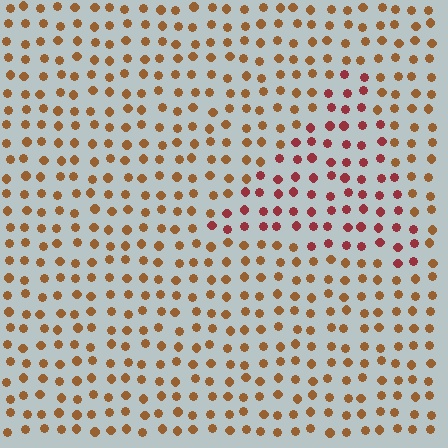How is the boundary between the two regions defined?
The boundary is defined purely by a slight shift in hue (about 35 degrees). Spacing, size, and orientation are identical on both sides.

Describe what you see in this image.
The image is filled with small brown elements in a uniform arrangement. A triangle-shaped region is visible where the elements are tinted to a slightly different hue, forming a subtle color boundary.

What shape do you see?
I see a triangle.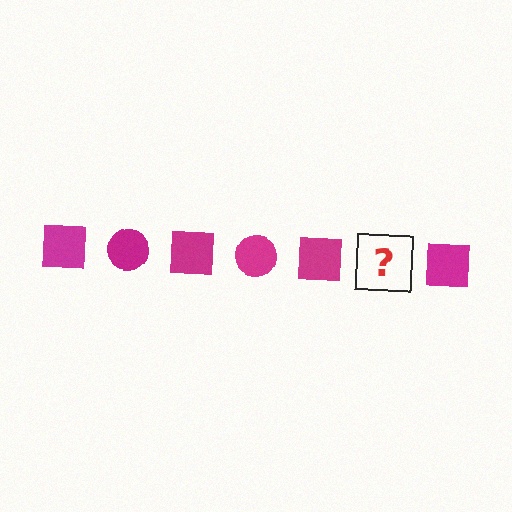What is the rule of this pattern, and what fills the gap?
The rule is that the pattern cycles through square, circle shapes in magenta. The gap should be filled with a magenta circle.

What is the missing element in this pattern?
The missing element is a magenta circle.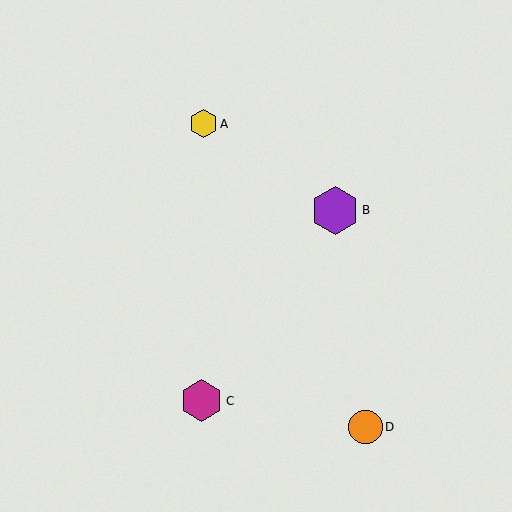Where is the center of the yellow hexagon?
The center of the yellow hexagon is at (203, 124).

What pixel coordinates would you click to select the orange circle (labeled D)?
Click at (365, 427) to select the orange circle D.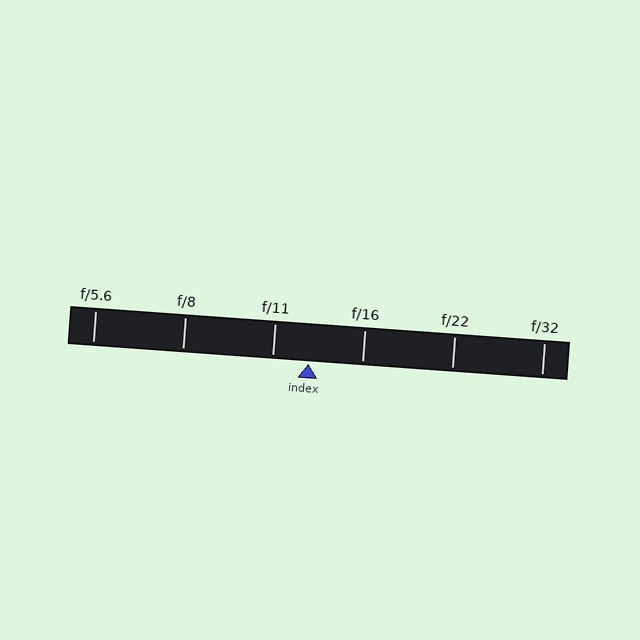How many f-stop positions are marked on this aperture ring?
There are 6 f-stop positions marked.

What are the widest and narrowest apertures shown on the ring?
The widest aperture shown is f/5.6 and the narrowest is f/32.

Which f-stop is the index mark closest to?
The index mark is closest to f/11.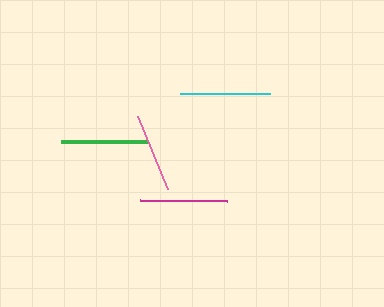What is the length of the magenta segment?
The magenta segment is approximately 87 pixels long.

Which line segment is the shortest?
The pink line is the shortest at approximately 79 pixels.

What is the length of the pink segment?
The pink segment is approximately 79 pixels long.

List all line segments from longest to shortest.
From longest to shortest: cyan, magenta, green, pink.